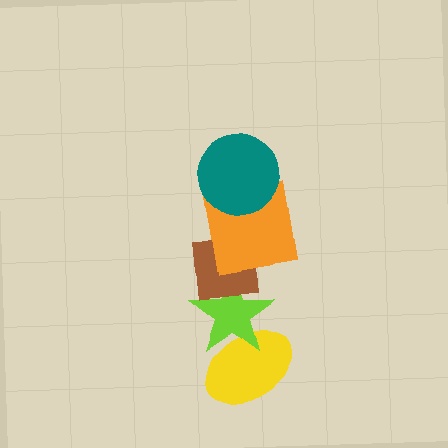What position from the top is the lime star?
The lime star is 4th from the top.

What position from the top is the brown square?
The brown square is 3rd from the top.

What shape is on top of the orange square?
The teal circle is on top of the orange square.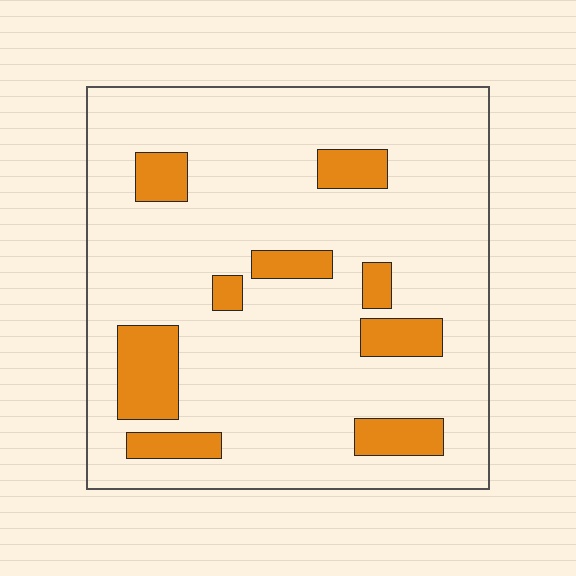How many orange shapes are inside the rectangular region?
9.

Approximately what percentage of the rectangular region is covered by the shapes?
Approximately 15%.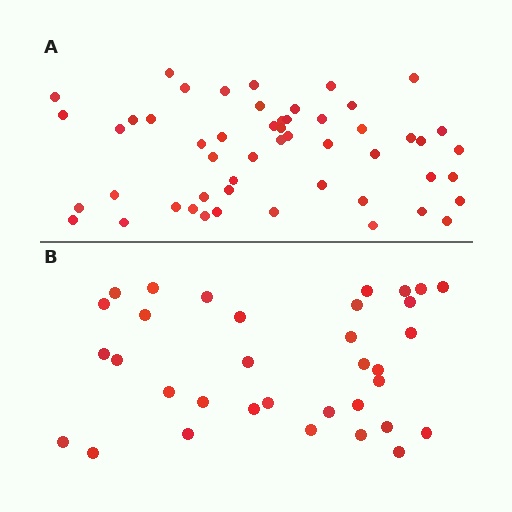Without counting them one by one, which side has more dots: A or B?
Region A (the top region) has more dots.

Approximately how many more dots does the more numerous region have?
Region A has approximately 20 more dots than region B.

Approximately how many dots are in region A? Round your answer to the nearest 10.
About 50 dots. (The exact count is 52, which rounds to 50.)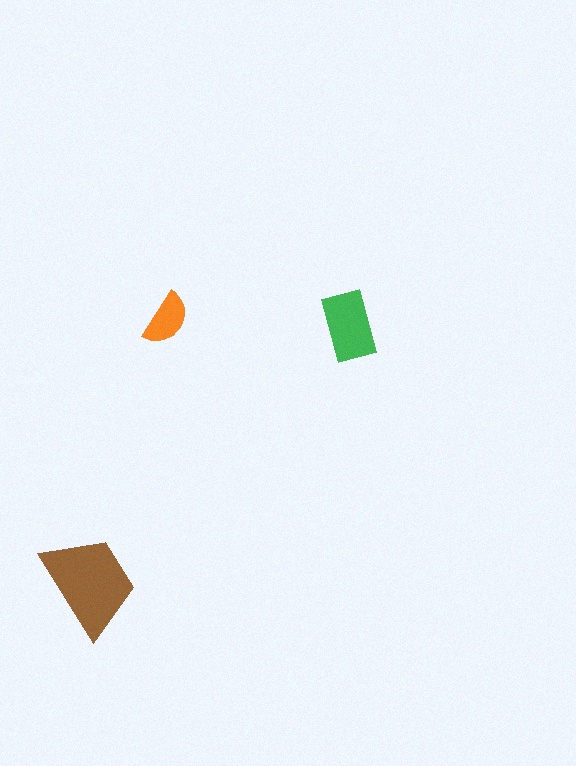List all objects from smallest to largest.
The orange semicircle, the green rectangle, the brown trapezoid.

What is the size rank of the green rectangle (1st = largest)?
2nd.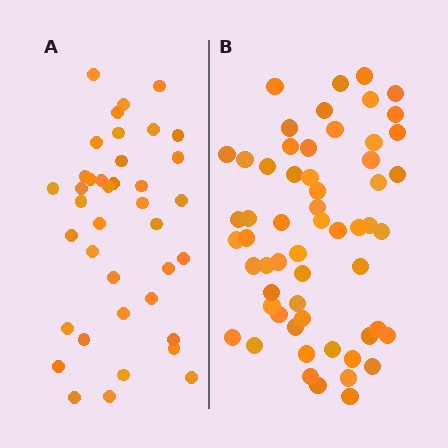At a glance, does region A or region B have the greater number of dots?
Region B (the right region) has more dots.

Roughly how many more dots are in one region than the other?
Region B has approximately 20 more dots than region A.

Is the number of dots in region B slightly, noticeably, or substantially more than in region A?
Region B has substantially more. The ratio is roughly 1.5 to 1.